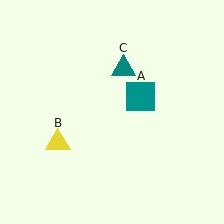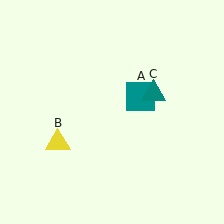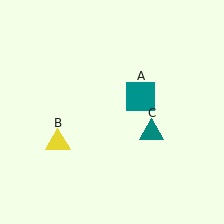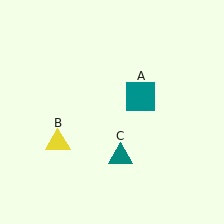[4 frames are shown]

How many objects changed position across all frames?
1 object changed position: teal triangle (object C).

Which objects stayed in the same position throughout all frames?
Teal square (object A) and yellow triangle (object B) remained stationary.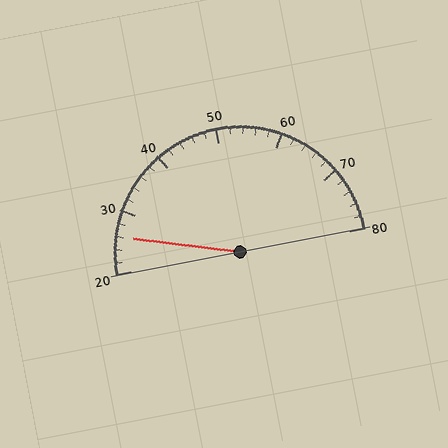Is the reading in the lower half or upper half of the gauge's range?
The reading is in the lower half of the range (20 to 80).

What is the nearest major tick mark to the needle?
The nearest major tick mark is 30.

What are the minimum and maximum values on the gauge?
The gauge ranges from 20 to 80.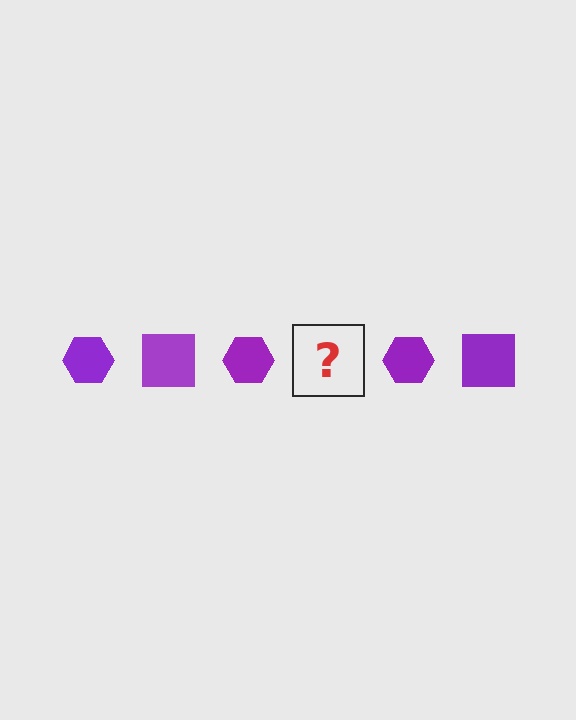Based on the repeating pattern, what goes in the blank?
The blank should be a purple square.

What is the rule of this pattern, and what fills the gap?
The rule is that the pattern cycles through hexagon, square shapes in purple. The gap should be filled with a purple square.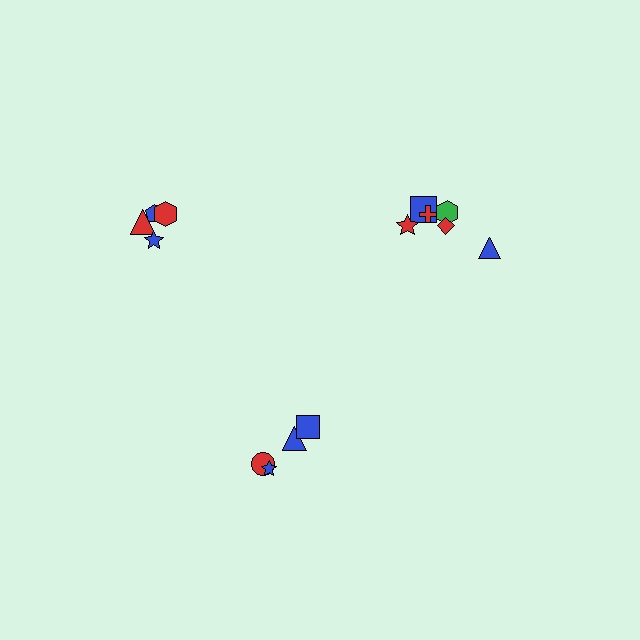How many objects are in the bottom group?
There are 4 objects.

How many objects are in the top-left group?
There are 4 objects.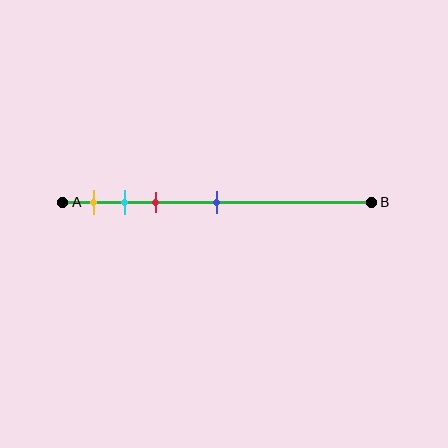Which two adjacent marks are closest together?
The cyan and red marks are the closest adjacent pair.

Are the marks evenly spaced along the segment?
No, the marks are not evenly spaced.